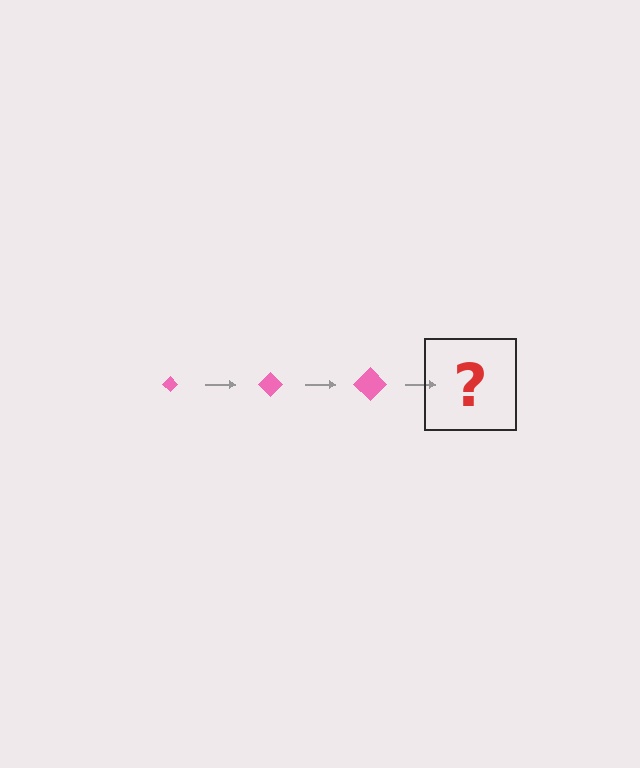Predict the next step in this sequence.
The next step is a pink diamond, larger than the previous one.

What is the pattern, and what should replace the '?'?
The pattern is that the diamond gets progressively larger each step. The '?' should be a pink diamond, larger than the previous one.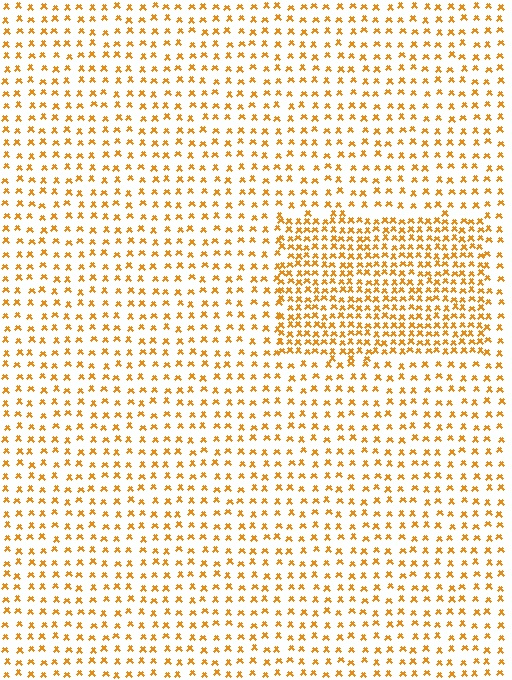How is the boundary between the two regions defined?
The boundary is defined by a change in element density (approximately 2.0x ratio). All elements are the same color, size, and shape.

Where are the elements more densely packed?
The elements are more densely packed inside the rectangle boundary.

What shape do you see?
I see a rectangle.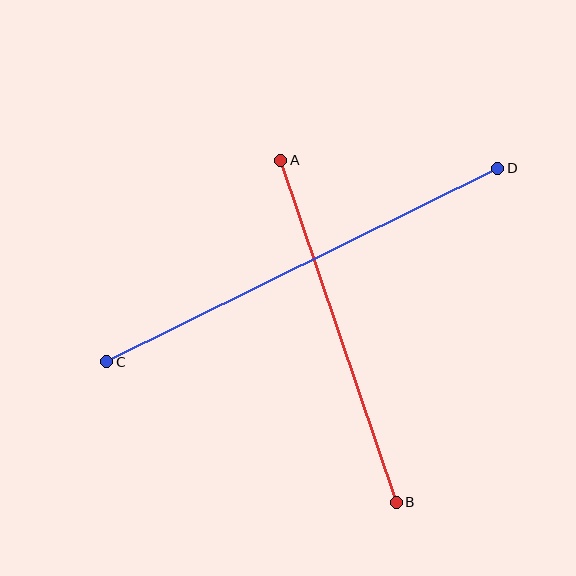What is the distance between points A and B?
The distance is approximately 361 pixels.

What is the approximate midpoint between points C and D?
The midpoint is at approximately (302, 265) pixels.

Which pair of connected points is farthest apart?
Points C and D are farthest apart.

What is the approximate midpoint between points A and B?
The midpoint is at approximately (339, 331) pixels.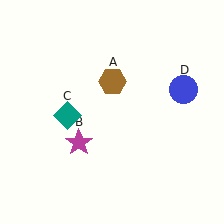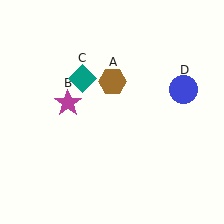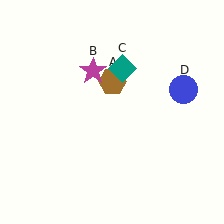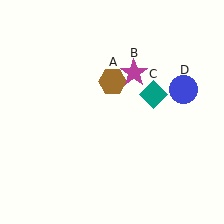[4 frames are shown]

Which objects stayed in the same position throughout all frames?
Brown hexagon (object A) and blue circle (object D) remained stationary.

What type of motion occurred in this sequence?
The magenta star (object B), teal diamond (object C) rotated clockwise around the center of the scene.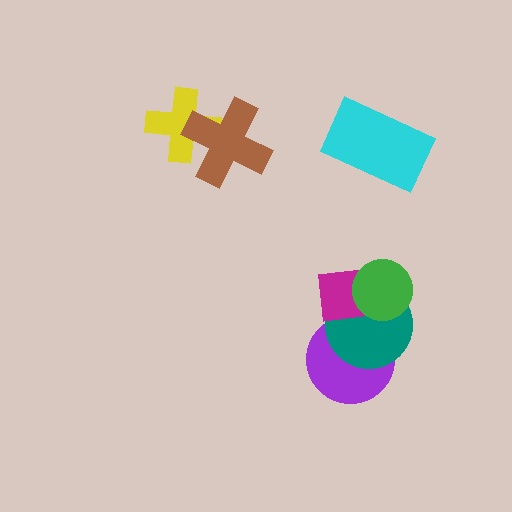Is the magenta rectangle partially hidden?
Yes, it is partially covered by another shape.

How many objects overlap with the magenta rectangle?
3 objects overlap with the magenta rectangle.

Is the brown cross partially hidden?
No, no other shape covers it.